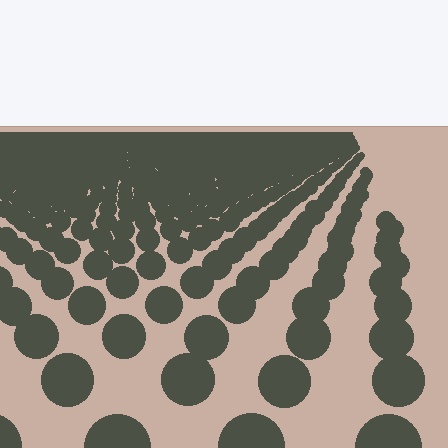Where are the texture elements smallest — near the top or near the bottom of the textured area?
Near the top.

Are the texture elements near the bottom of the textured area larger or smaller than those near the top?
Larger. Near the bottom, elements are closer to the viewer and appear at a bigger on-screen size.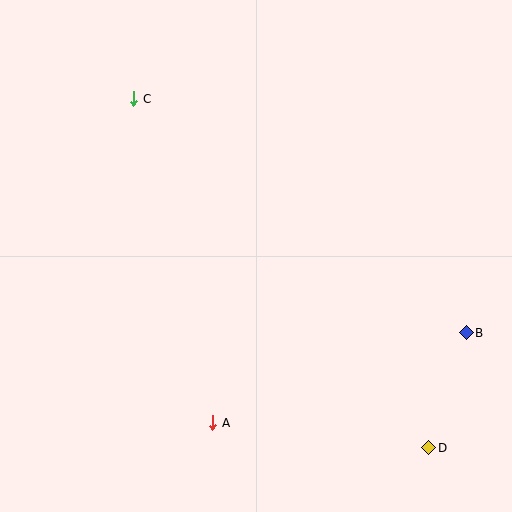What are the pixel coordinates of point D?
Point D is at (429, 448).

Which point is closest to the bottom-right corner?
Point D is closest to the bottom-right corner.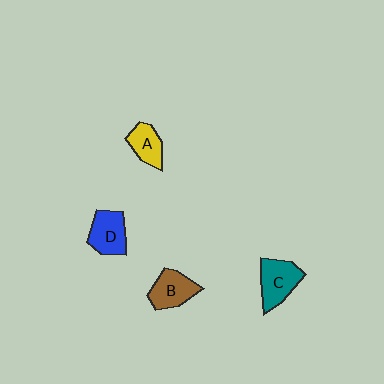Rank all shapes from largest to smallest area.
From largest to smallest: C (teal), D (blue), B (brown), A (yellow).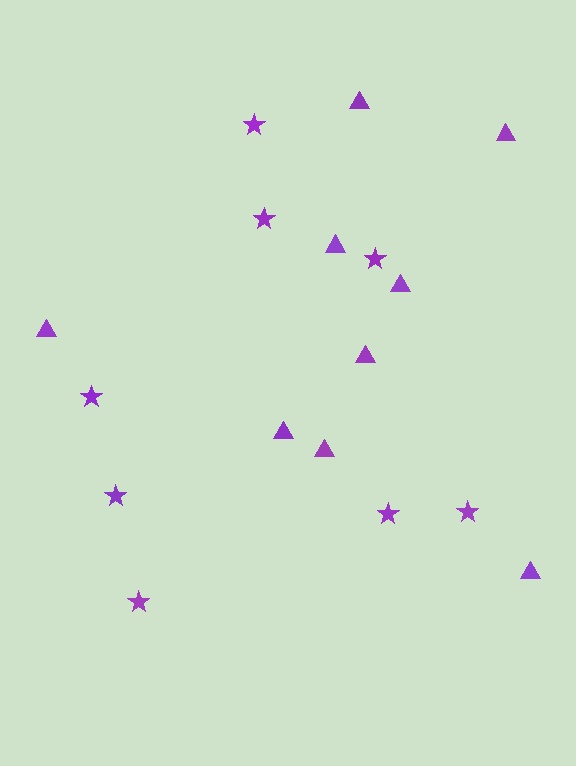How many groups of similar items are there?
There are 2 groups: one group of triangles (9) and one group of stars (8).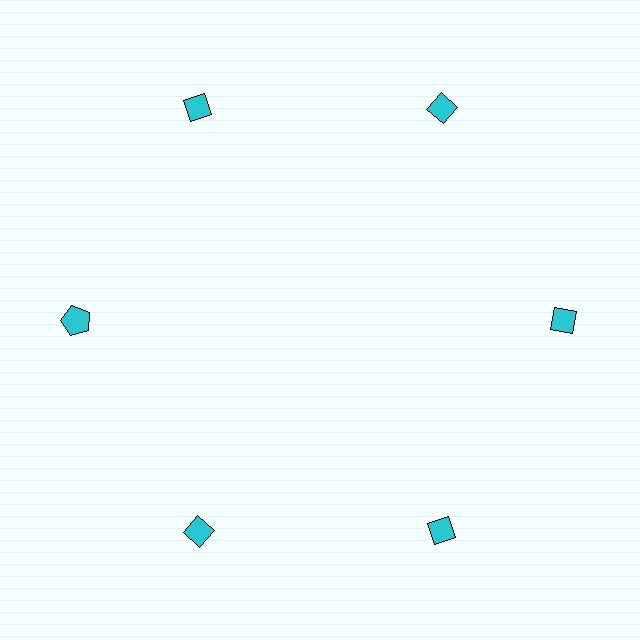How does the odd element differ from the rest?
It has a different shape: pentagon instead of diamond.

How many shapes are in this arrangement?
There are 6 shapes arranged in a ring pattern.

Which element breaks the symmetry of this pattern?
The cyan pentagon at roughly the 9 o'clock position breaks the symmetry. All other shapes are cyan diamonds.